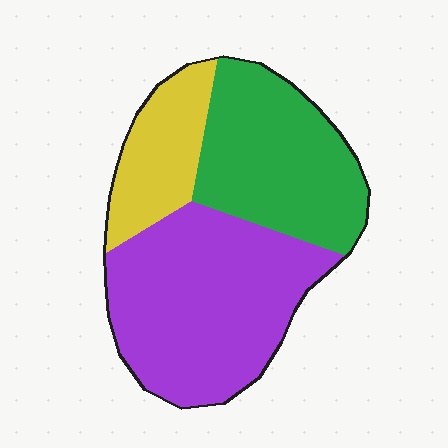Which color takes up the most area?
Purple, at roughly 50%.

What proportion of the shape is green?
Green takes up between a third and a half of the shape.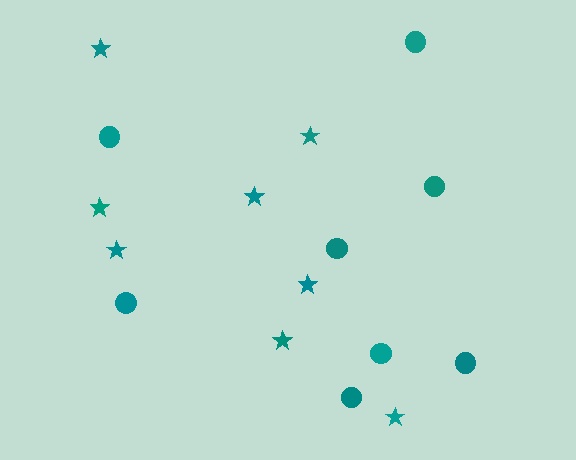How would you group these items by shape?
There are 2 groups: one group of circles (8) and one group of stars (8).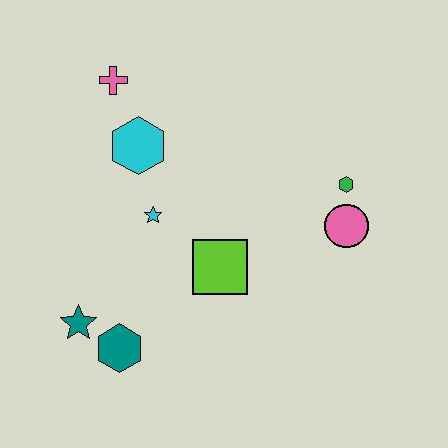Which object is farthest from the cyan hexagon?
The pink circle is farthest from the cyan hexagon.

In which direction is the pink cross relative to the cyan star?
The pink cross is above the cyan star.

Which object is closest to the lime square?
The cyan star is closest to the lime square.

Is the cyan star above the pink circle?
Yes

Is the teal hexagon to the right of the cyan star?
No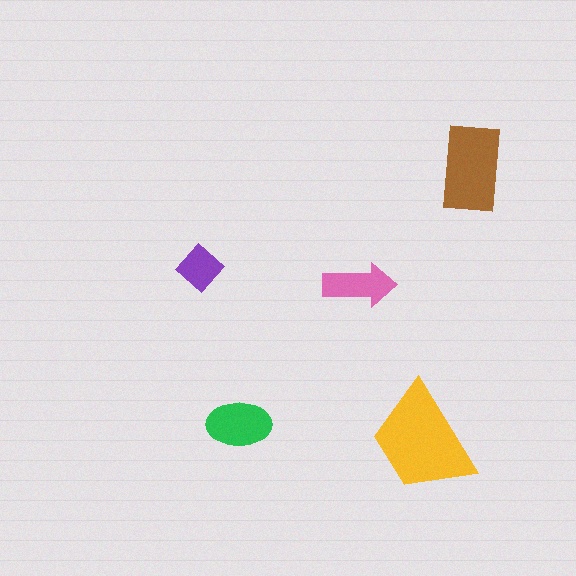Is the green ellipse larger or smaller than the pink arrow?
Larger.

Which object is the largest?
The yellow trapezoid.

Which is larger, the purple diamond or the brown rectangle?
The brown rectangle.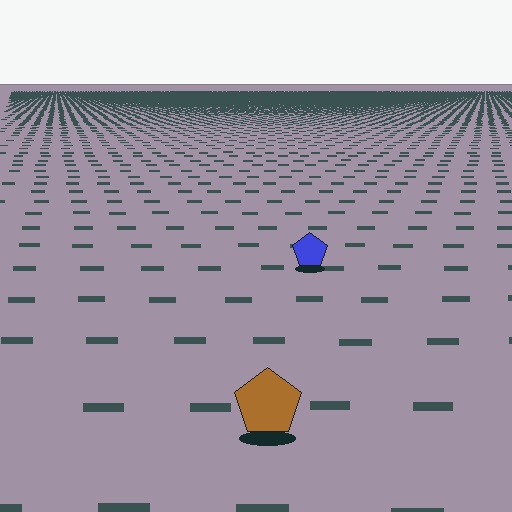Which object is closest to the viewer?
The brown pentagon is closest. The texture marks near it are larger and more spread out.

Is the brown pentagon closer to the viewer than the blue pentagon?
Yes. The brown pentagon is closer — you can tell from the texture gradient: the ground texture is coarser near it.